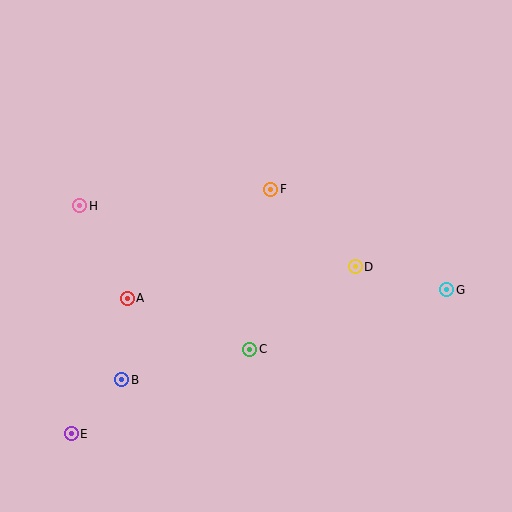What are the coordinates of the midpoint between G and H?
The midpoint between G and H is at (263, 248).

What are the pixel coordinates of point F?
Point F is at (271, 189).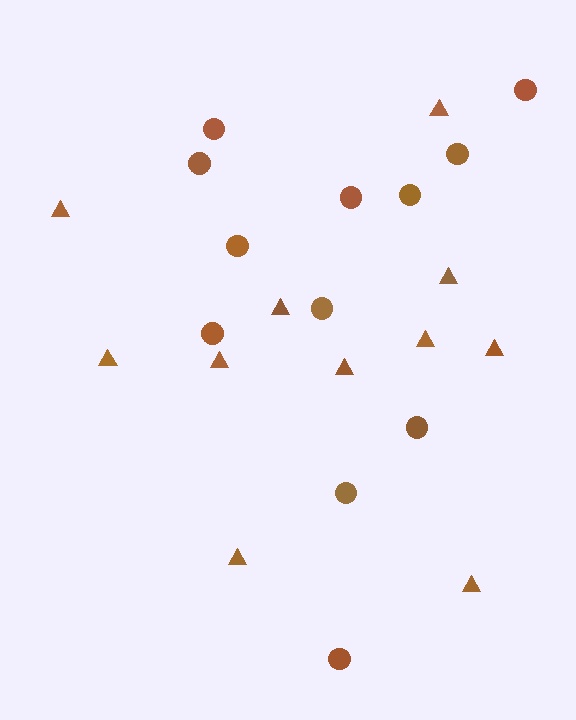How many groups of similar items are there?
There are 2 groups: one group of circles (12) and one group of triangles (11).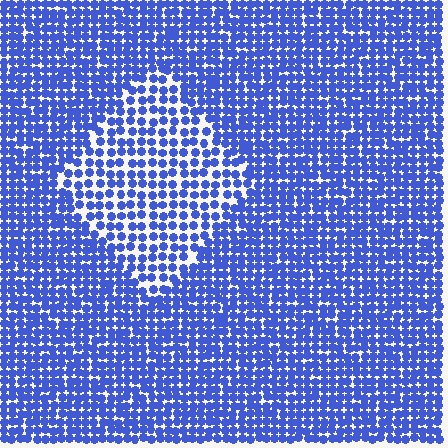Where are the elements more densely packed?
The elements are more densely packed outside the diamond boundary.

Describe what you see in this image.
The image contains small blue elements arranged at two different densities. A diamond-shaped region is visible where the elements are less densely packed than the surrounding area.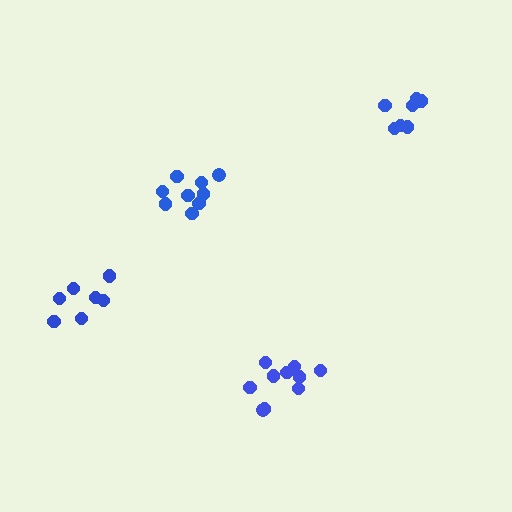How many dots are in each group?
Group 1: 9 dots, Group 2: 10 dots, Group 3: 7 dots, Group 4: 7 dots (33 total).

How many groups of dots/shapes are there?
There are 4 groups.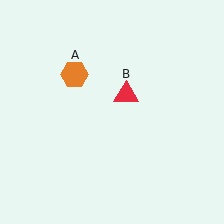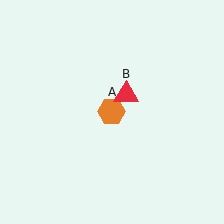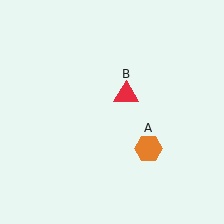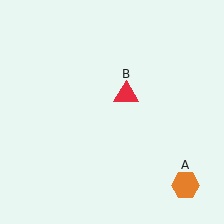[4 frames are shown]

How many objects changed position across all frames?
1 object changed position: orange hexagon (object A).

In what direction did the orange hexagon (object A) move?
The orange hexagon (object A) moved down and to the right.